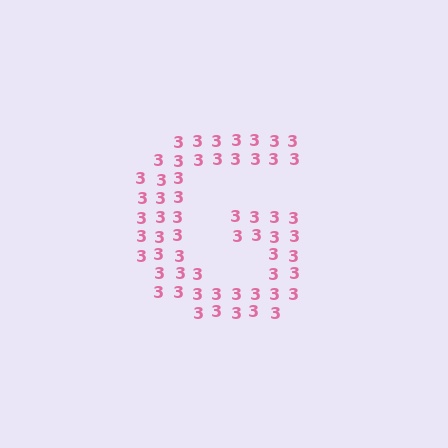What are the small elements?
The small elements are digit 3's.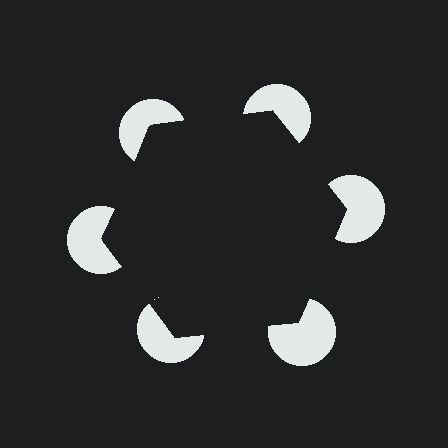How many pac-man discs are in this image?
There are 6 — one at each vertex of the illusory hexagon.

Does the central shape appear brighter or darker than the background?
It typically appears slightly darker than the background, even though no actual brightness change is drawn.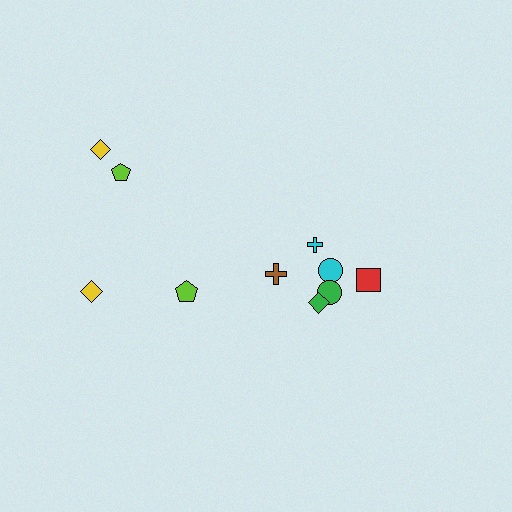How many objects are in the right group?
There are 6 objects.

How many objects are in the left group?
There are 4 objects.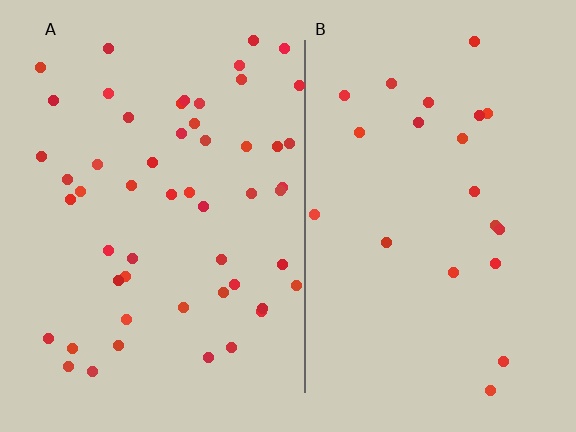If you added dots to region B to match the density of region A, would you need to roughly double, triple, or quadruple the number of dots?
Approximately triple.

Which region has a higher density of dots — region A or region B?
A (the left).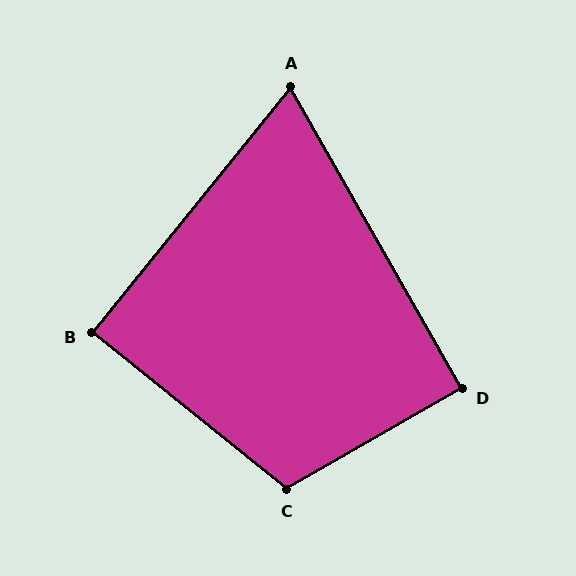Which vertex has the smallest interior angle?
A, at approximately 69 degrees.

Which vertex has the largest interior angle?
C, at approximately 111 degrees.